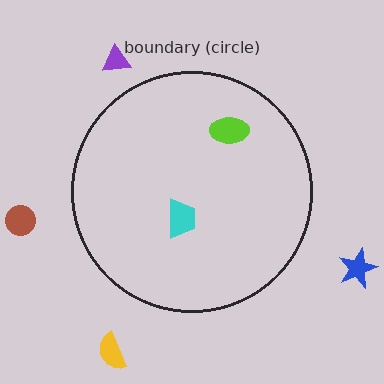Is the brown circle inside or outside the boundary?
Outside.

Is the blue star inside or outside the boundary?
Outside.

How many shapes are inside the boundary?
2 inside, 4 outside.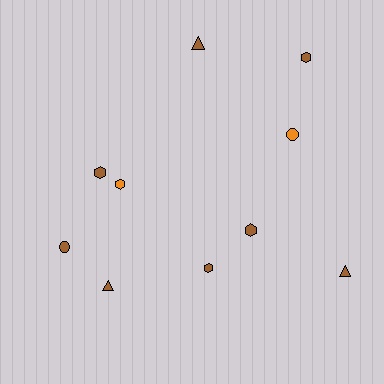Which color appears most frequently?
Brown, with 8 objects.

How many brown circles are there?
There is 1 brown circle.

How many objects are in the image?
There are 10 objects.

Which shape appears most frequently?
Hexagon, with 5 objects.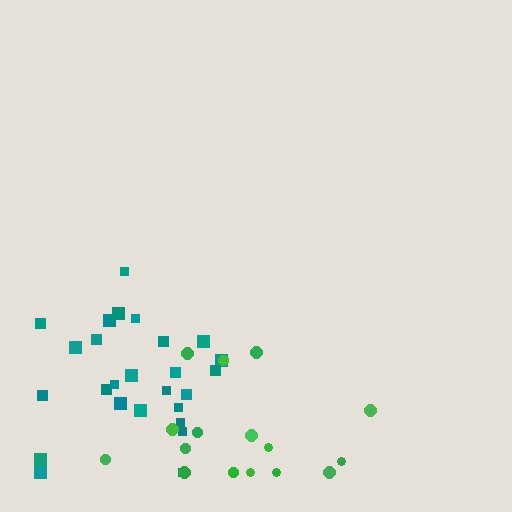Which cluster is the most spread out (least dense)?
Green.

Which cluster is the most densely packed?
Teal.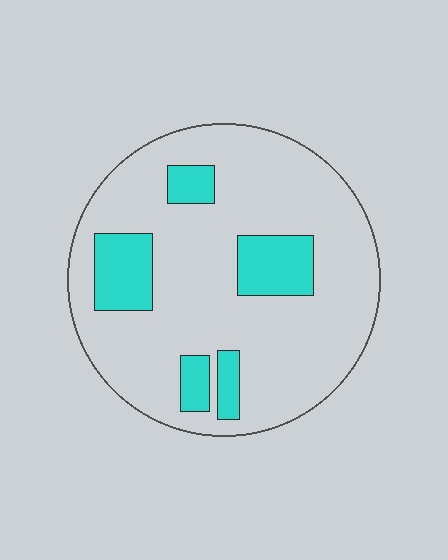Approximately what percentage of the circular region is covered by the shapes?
Approximately 20%.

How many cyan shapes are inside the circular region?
5.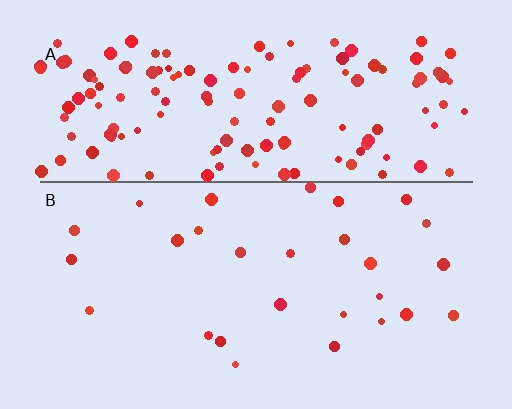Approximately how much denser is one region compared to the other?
Approximately 5.2× — region A over region B.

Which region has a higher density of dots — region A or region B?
A (the top).